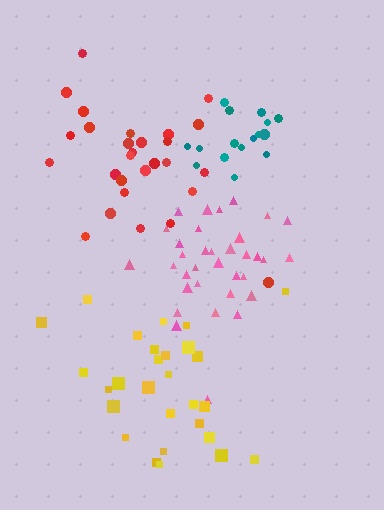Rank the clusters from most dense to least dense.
teal, pink, red, yellow.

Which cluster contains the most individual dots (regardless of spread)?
Pink (34).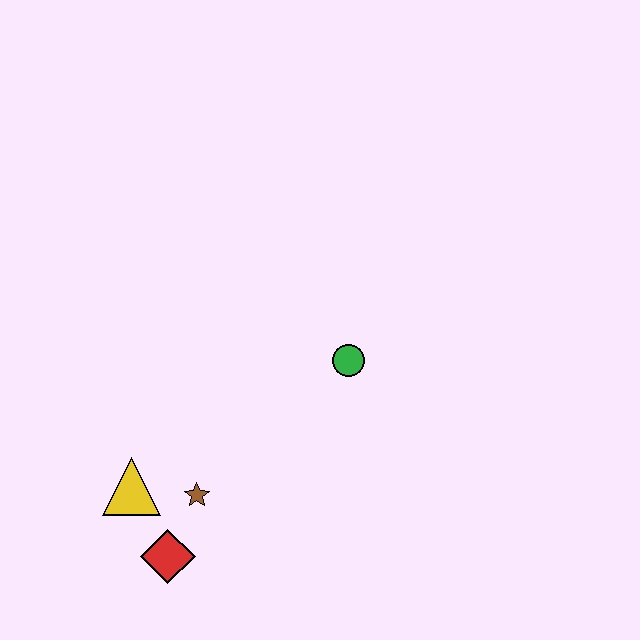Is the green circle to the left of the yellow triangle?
No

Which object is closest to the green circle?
The brown star is closest to the green circle.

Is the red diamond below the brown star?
Yes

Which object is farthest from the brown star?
The green circle is farthest from the brown star.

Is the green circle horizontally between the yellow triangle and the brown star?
No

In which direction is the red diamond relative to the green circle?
The red diamond is below the green circle.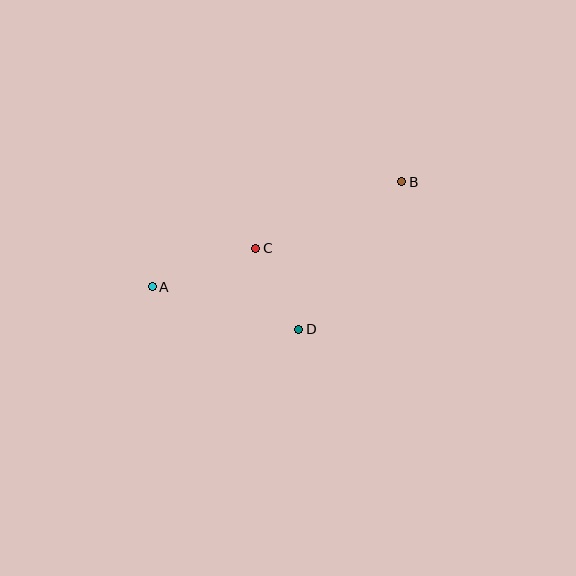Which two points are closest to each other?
Points C and D are closest to each other.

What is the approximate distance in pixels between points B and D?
The distance between B and D is approximately 180 pixels.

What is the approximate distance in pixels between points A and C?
The distance between A and C is approximately 110 pixels.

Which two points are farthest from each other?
Points A and B are farthest from each other.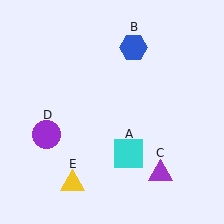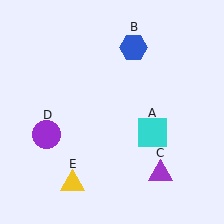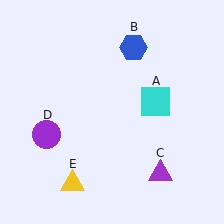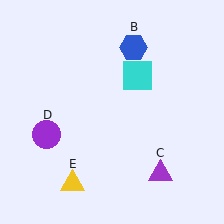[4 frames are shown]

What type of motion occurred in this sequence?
The cyan square (object A) rotated counterclockwise around the center of the scene.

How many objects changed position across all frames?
1 object changed position: cyan square (object A).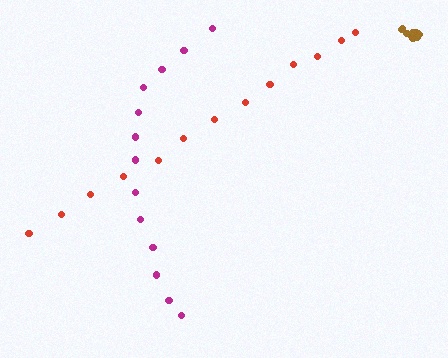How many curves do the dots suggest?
There are 3 distinct paths.